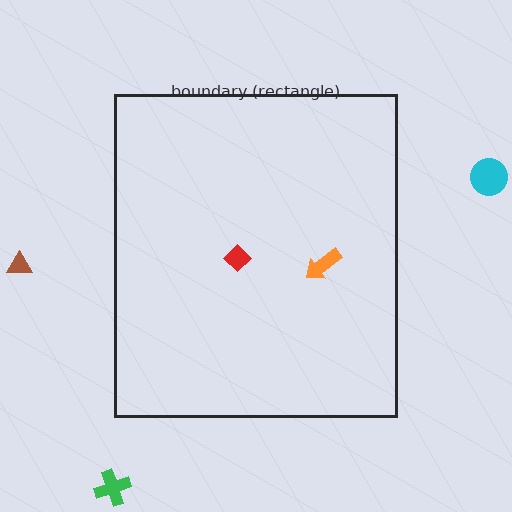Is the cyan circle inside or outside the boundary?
Outside.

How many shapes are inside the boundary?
2 inside, 3 outside.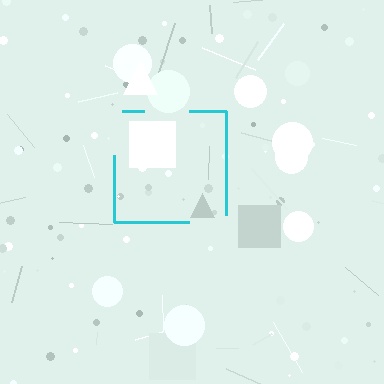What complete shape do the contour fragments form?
The contour fragments form a square.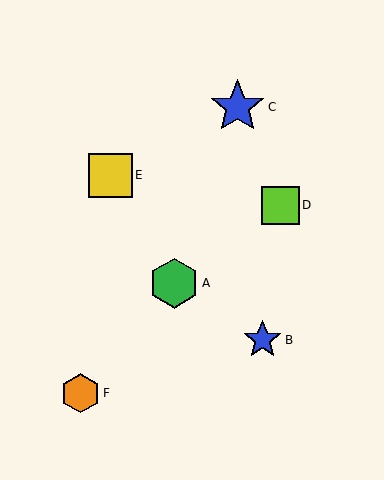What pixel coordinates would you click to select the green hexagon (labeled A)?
Click at (174, 283) to select the green hexagon A.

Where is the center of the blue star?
The center of the blue star is at (262, 340).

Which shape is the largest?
The blue star (labeled C) is the largest.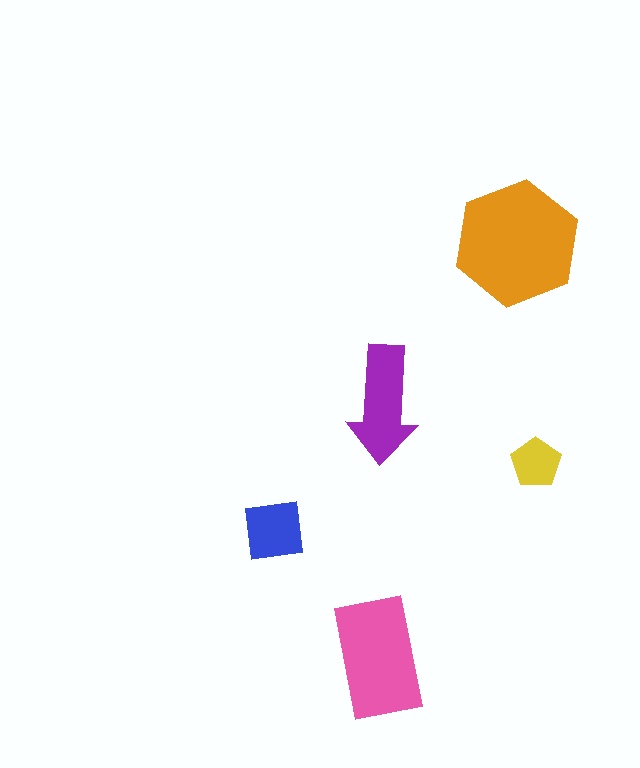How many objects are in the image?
There are 5 objects in the image.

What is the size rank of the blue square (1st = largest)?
4th.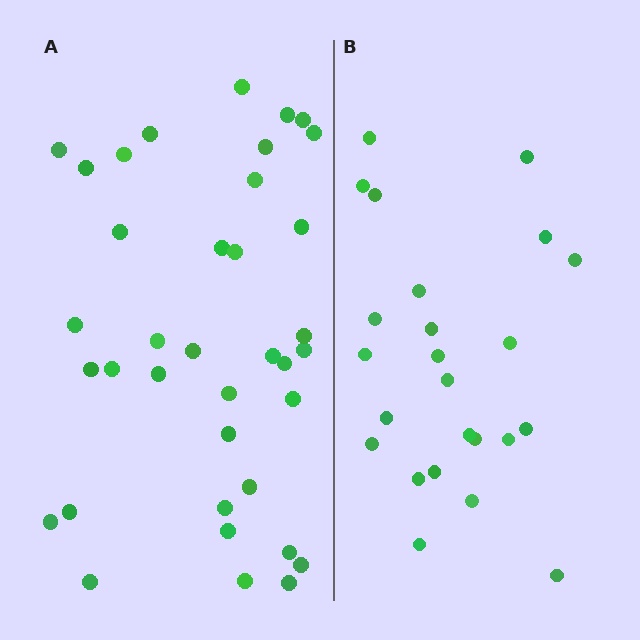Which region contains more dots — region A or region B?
Region A (the left region) has more dots.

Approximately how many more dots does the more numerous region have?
Region A has approximately 15 more dots than region B.